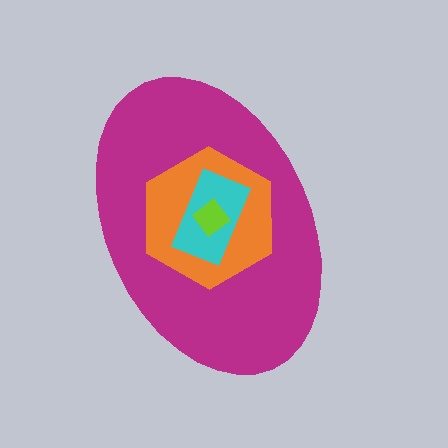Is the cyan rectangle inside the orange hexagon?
Yes.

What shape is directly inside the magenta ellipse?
The orange hexagon.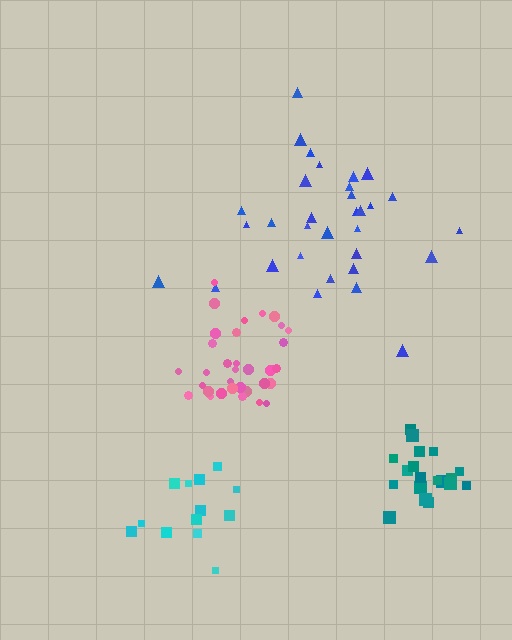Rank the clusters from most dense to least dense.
pink, teal, blue, cyan.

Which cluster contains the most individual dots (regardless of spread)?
Pink (33).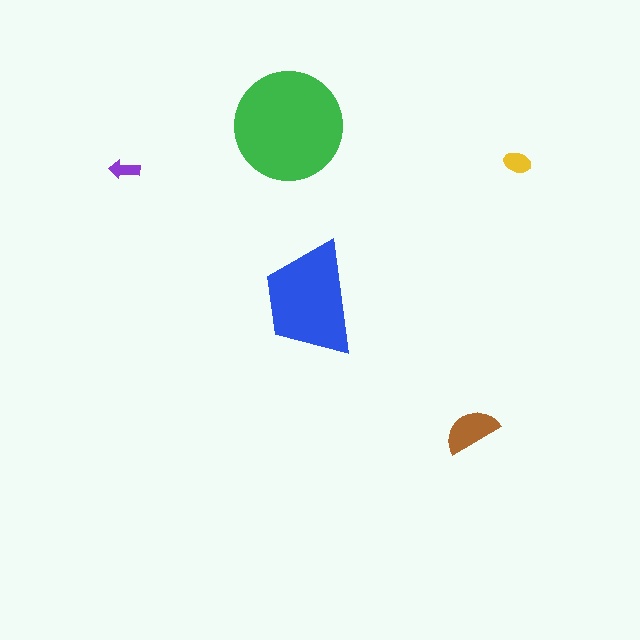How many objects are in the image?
There are 5 objects in the image.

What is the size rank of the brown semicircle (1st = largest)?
3rd.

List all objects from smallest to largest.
The purple arrow, the yellow ellipse, the brown semicircle, the blue trapezoid, the green circle.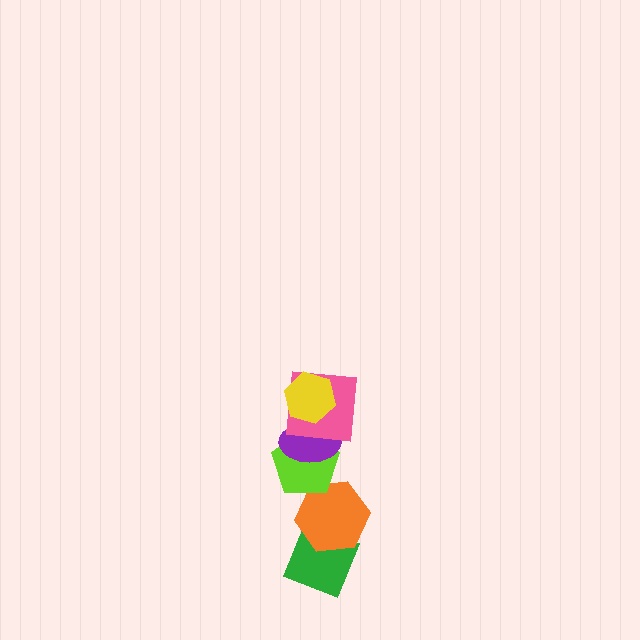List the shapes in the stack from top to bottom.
From top to bottom: the yellow hexagon, the pink square, the purple ellipse, the lime pentagon, the orange hexagon, the green diamond.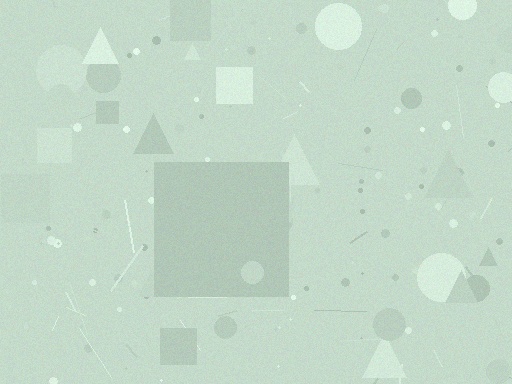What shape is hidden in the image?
A square is hidden in the image.